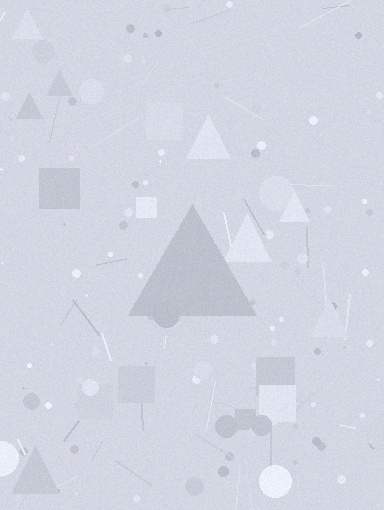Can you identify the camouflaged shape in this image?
The camouflaged shape is a triangle.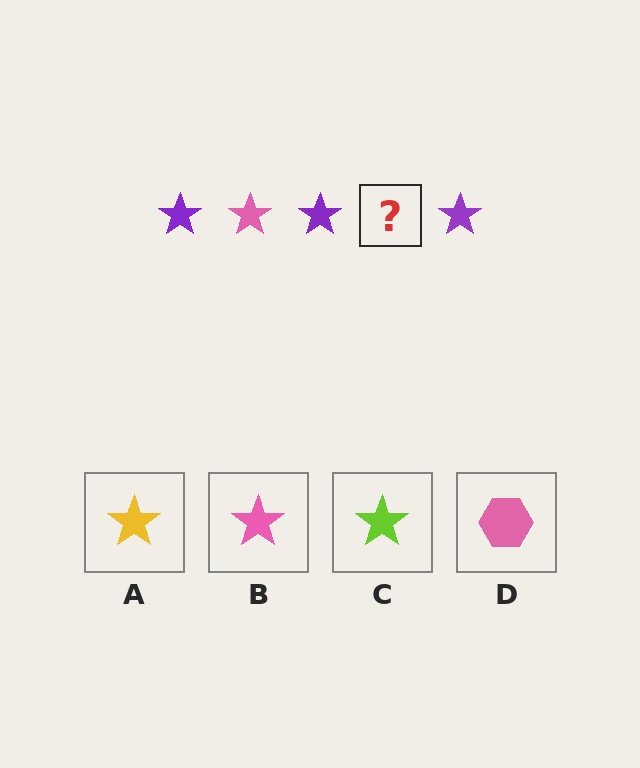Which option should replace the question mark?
Option B.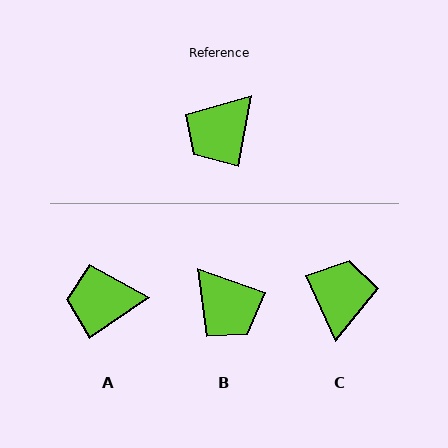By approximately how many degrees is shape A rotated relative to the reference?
Approximately 45 degrees clockwise.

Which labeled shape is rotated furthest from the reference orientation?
C, about 146 degrees away.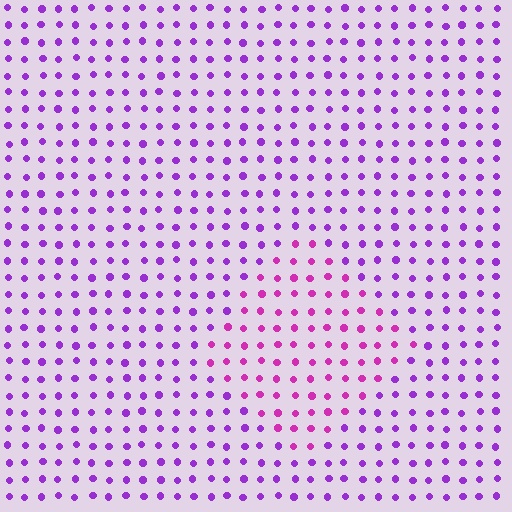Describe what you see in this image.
The image is filled with small purple elements in a uniform arrangement. A diamond-shaped region is visible where the elements are tinted to a slightly different hue, forming a subtle color boundary.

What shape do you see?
I see a diamond.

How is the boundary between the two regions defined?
The boundary is defined purely by a slight shift in hue (about 32 degrees). Spacing, size, and orientation are identical on both sides.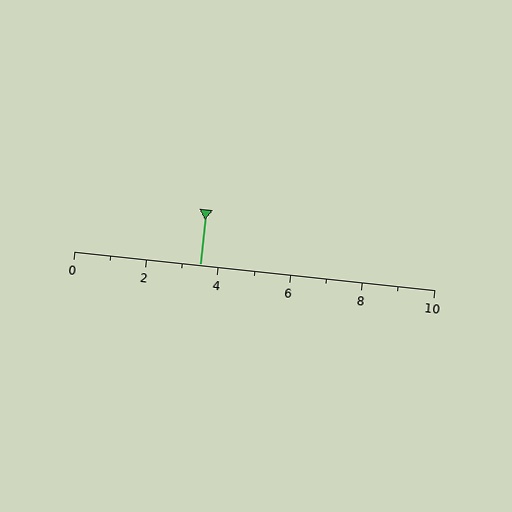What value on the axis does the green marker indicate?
The marker indicates approximately 3.5.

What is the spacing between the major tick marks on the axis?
The major ticks are spaced 2 apart.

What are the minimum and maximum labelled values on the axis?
The axis runs from 0 to 10.